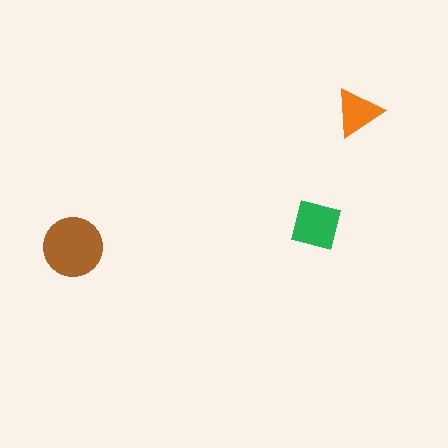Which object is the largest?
The brown circle.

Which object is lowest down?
The brown circle is bottommost.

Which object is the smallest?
The orange triangle.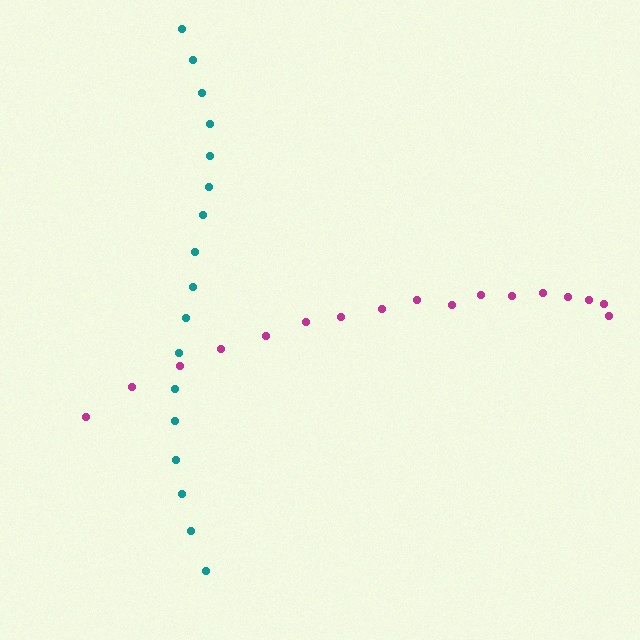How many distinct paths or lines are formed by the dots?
There are 2 distinct paths.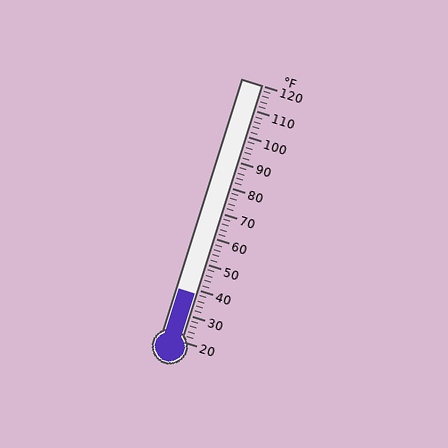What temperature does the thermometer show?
The thermometer shows approximately 38°F.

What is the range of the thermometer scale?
The thermometer scale ranges from 20°F to 120°F.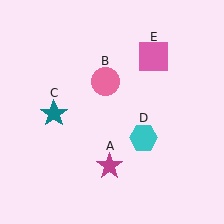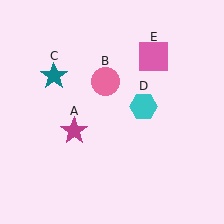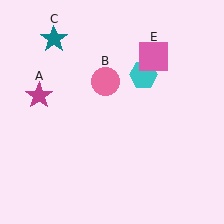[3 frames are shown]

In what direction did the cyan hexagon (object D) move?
The cyan hexagon (object D) moved up.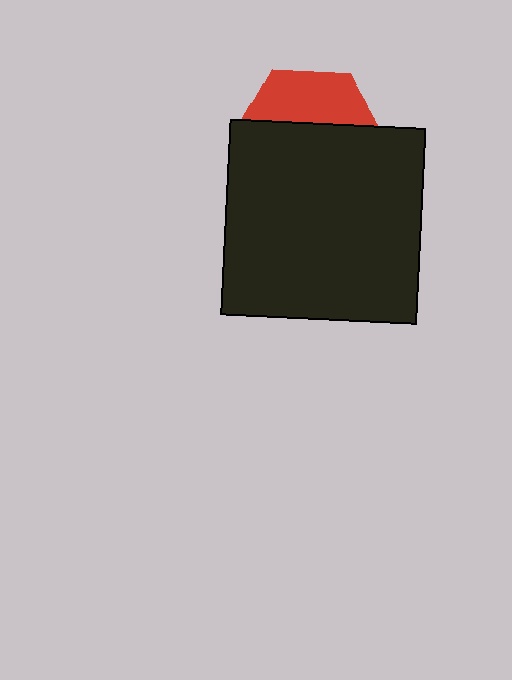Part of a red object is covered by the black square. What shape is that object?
It is a hexagon.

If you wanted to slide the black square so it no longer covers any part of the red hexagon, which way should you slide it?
Slide it down — that is the most direct way to separate the two shapes.